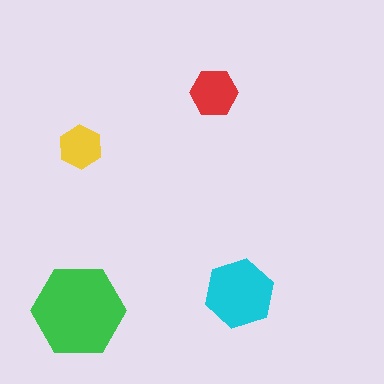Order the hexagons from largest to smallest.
the green one, the cyan one, the red one, the yellow one.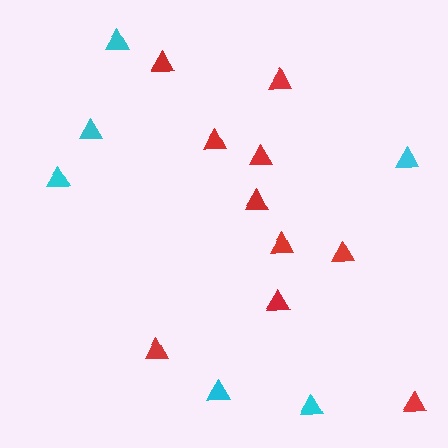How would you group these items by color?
There are 2 groups: one group of red triangles (10) and one group of cyan triangles (6).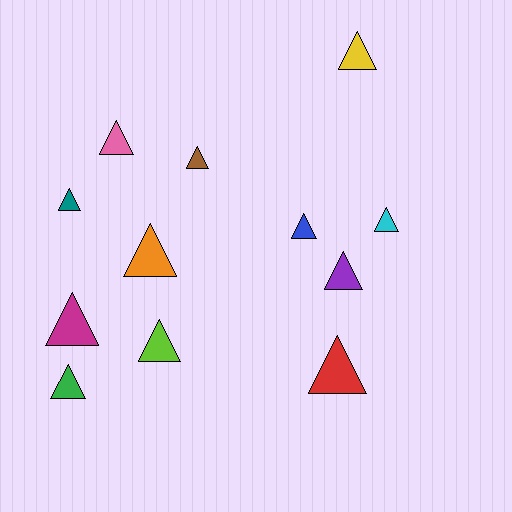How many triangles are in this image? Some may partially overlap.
There are 12 triangles.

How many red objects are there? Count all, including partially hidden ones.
There is 1 red object.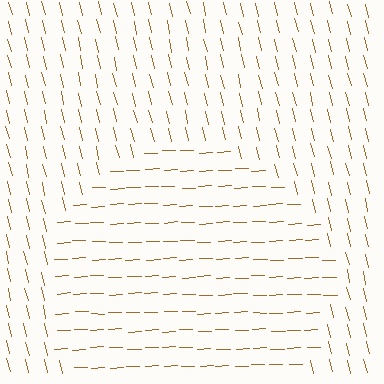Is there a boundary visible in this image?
Yes, there is a texture boundary formed by a change in line orientation.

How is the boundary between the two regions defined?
The boundary is defined purely by a change in line orientation (approximately 79 degrees difference). All lines are the same color and thickness.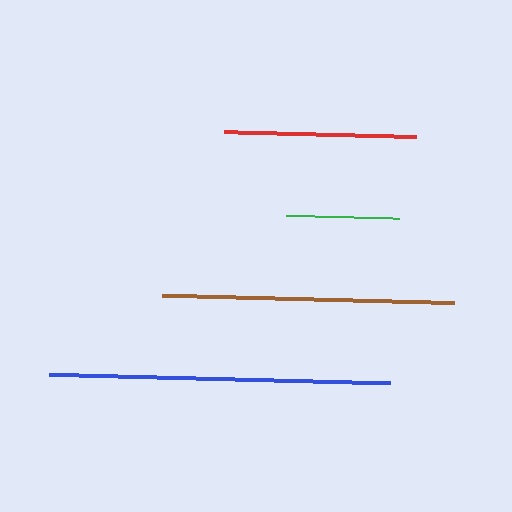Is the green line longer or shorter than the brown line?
The brown line is longer than the green line.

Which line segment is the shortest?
The green line is the shortest at approximately 113 pixels.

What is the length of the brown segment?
The brown segment is approximately 292 pixels long.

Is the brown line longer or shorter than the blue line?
The blue line is longer than the brown line.